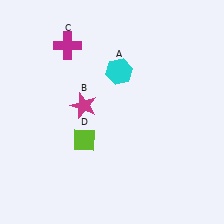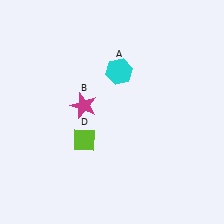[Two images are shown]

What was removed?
The magenta cross (C) was removed in Image 2.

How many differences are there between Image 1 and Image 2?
There is 1 difference between the two images.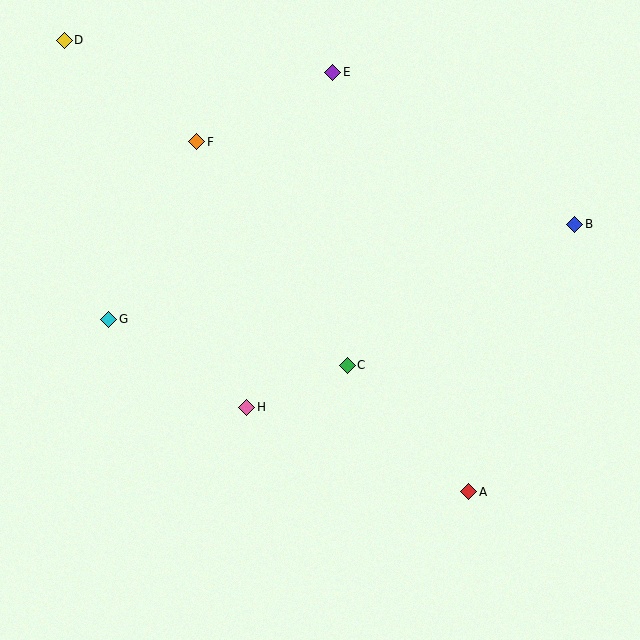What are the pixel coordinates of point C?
Point C is at (347, 365).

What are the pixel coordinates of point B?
Point B is at (575, 224).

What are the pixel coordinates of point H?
Point H is at (247, 407).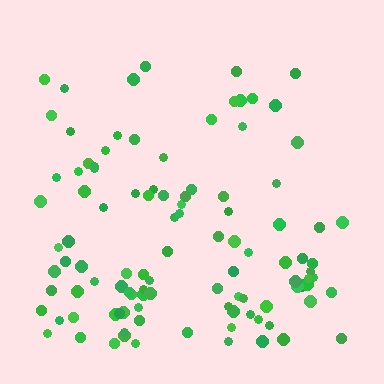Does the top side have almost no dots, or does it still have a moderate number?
Still a moderate number, just noticeably fewer than the bottom.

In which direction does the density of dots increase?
From top to bottom, with the bottom side densest.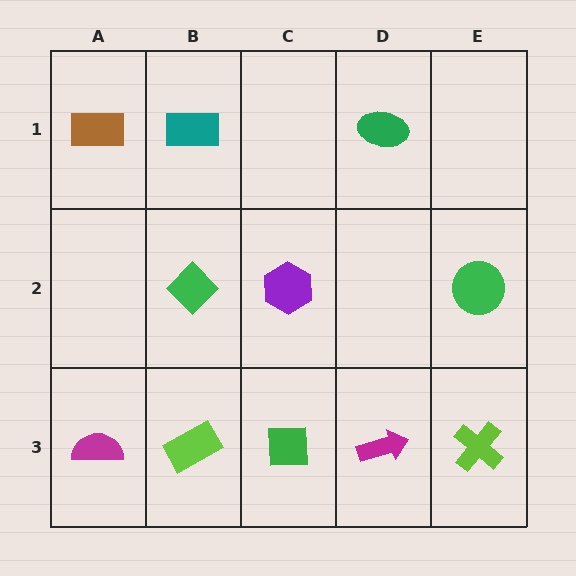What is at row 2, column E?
A green circle.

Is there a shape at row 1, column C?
No, that cell is empty.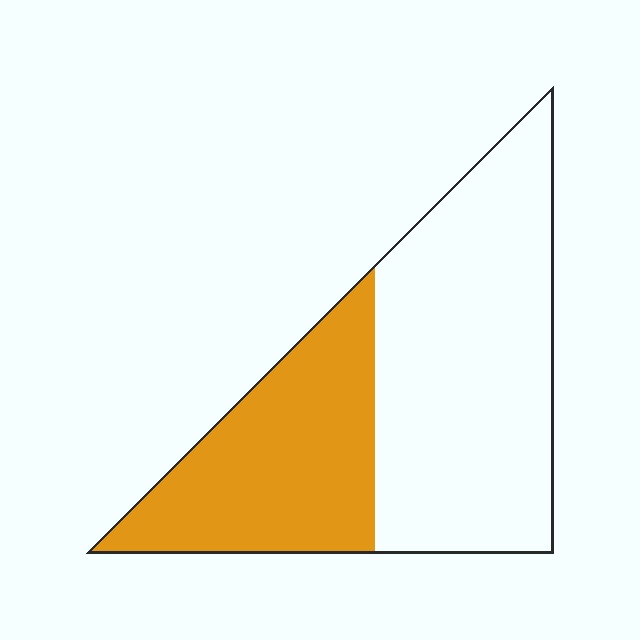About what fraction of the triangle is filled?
About three eighths (3/8).